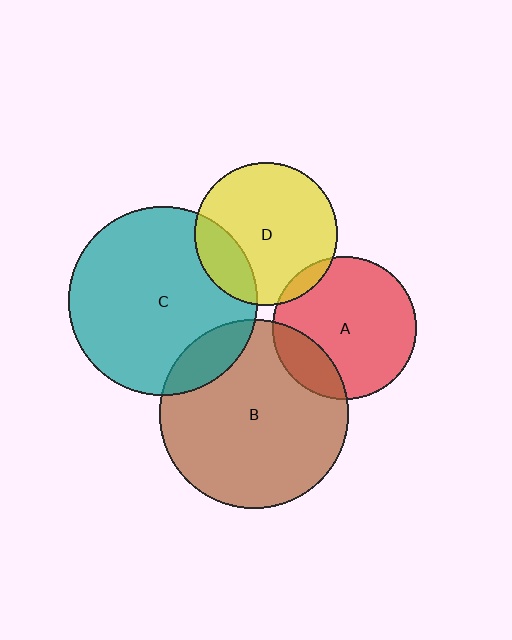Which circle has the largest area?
Circle C (teal).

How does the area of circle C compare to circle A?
Approximately 1.7 times.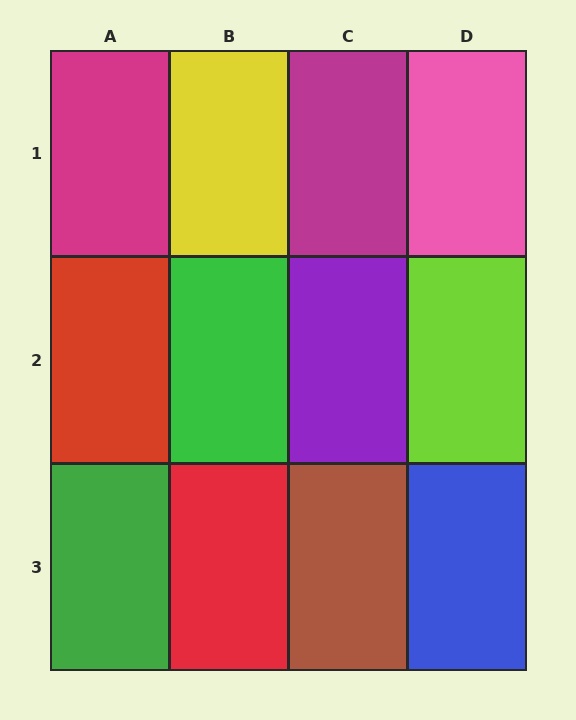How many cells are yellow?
1 cell is yellow.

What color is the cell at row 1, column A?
Magenta.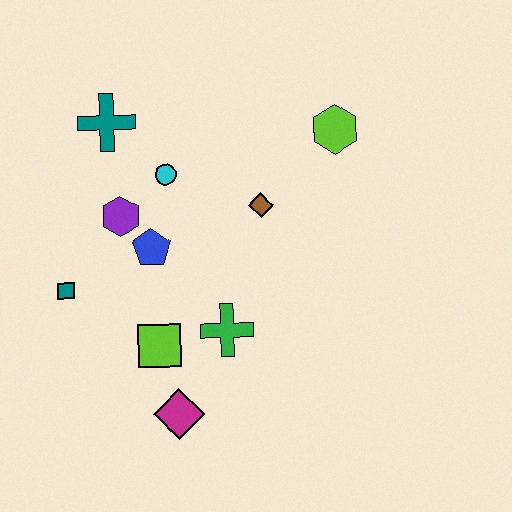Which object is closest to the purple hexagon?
The blue pentagon is closest to the purple hexagon.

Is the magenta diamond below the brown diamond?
Yes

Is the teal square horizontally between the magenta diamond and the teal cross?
No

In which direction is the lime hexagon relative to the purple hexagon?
The lime hexagon is to the right of the purple hexagon.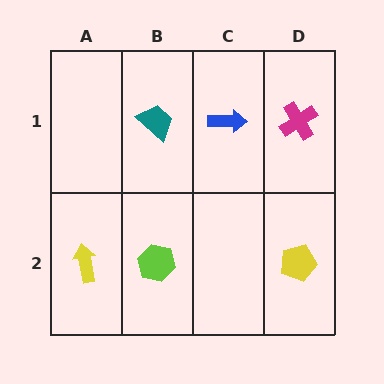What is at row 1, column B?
A teal trapezoid.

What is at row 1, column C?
A blue arrow.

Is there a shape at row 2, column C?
No, that cell is empty.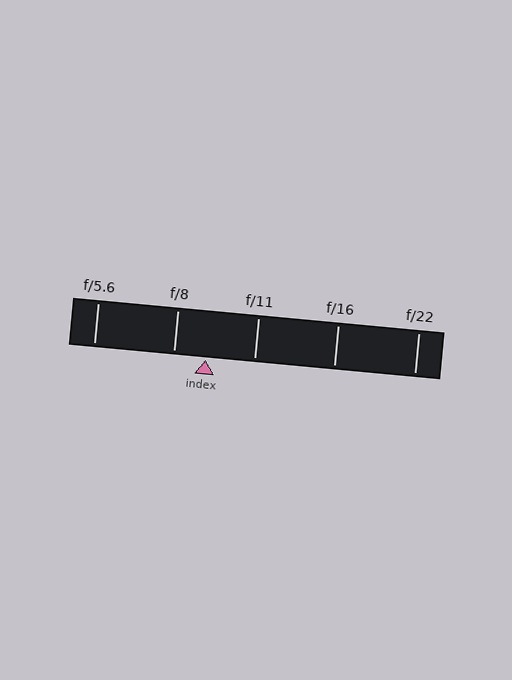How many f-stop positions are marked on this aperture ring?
There are 5 f-stop positions marked.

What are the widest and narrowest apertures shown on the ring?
The widest aperture shown is f/5.6 and the narrowest is f/22.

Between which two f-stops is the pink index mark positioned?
The index mark is between f/8 and f/11.